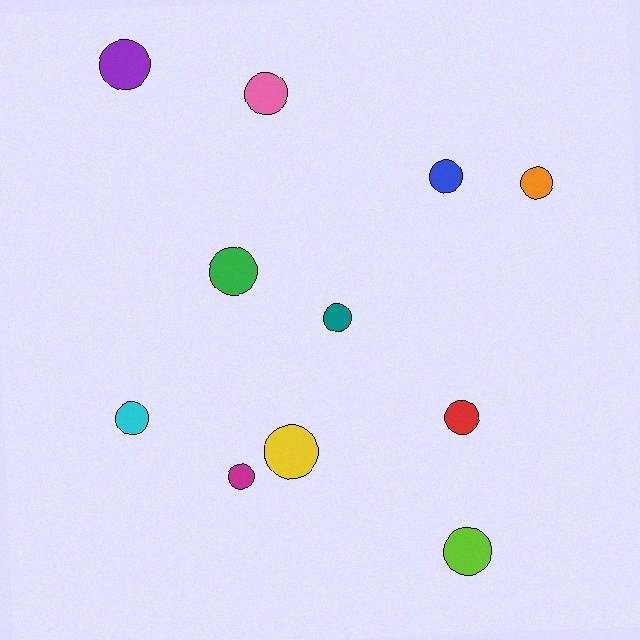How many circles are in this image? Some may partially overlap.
There are 11 circles.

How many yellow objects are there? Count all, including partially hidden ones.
There is 1 yellow object.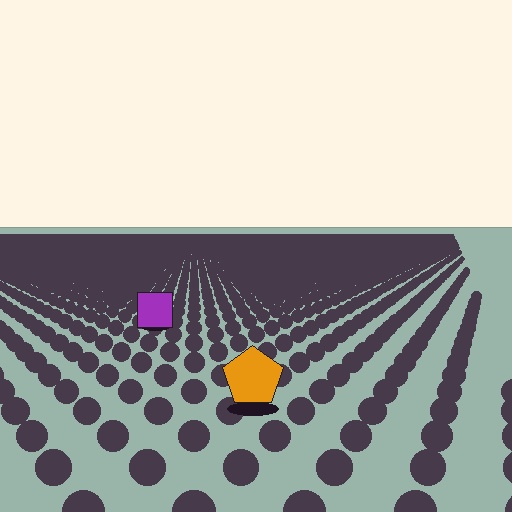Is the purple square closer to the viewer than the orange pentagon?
No. The orange pentagon is closer — you can tell from the texture gradient: the ground texture is coarser near it.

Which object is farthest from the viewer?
The purple square is farthest from the viewer. It appears smaller and the ground texture around it is denser.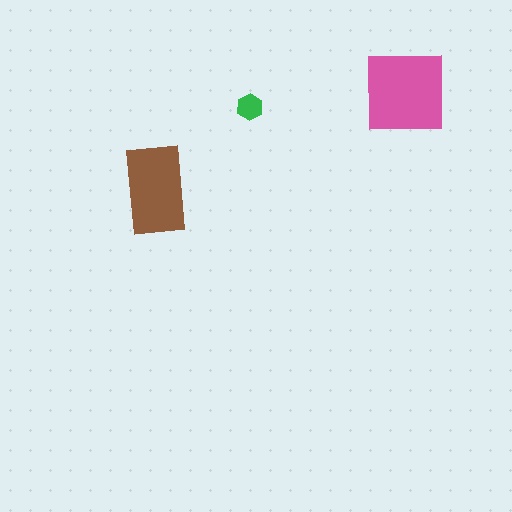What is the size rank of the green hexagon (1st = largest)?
3rd.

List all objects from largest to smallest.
The pink square, the brown rectangle, the green hexagon.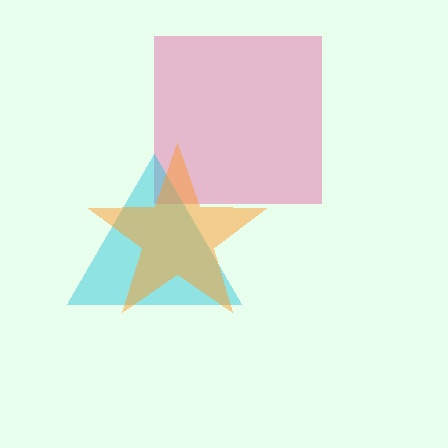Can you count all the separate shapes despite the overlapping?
Yes, there are 3 separate shapes.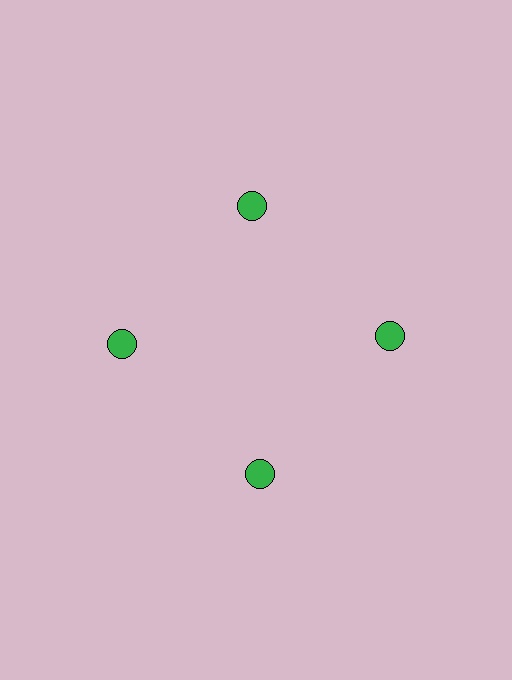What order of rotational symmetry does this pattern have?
This pattern has 4-fold rotational symmetry.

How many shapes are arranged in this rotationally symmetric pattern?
There are 4 shapes, arranged in 4 groups of 1.